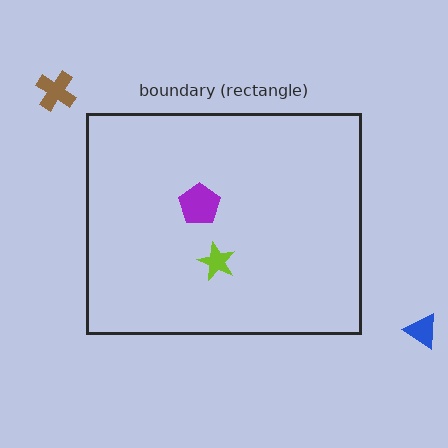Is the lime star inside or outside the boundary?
Inside.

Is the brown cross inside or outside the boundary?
Outside.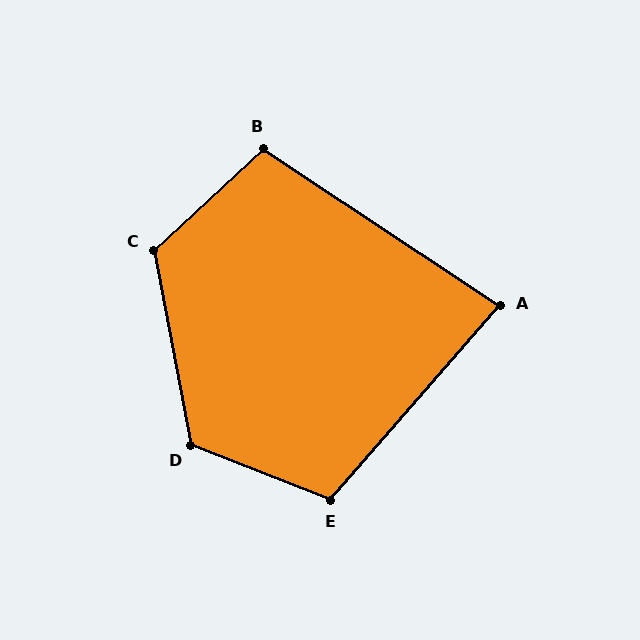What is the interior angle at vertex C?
Approximately 122 degrees (obtuse).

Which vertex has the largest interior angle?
D, at approximately 122 degrees.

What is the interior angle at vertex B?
Approximately 103 degrees (obtuse).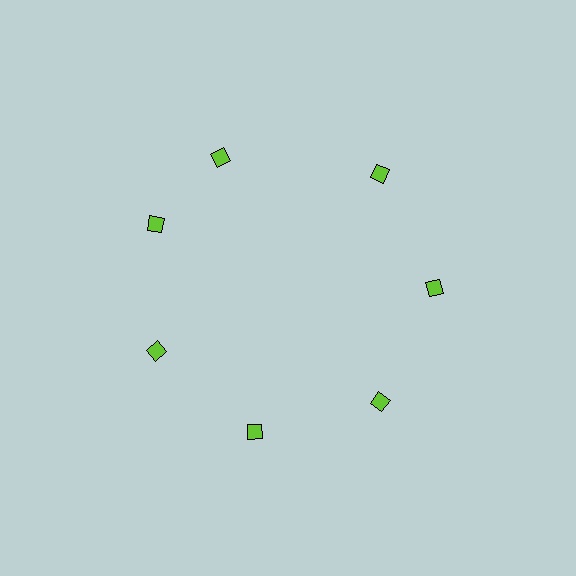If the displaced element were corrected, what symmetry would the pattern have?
It would have 7-fold rotational symmetry — the pattern would map onto itself every 51 degrees.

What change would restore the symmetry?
The symmetry would be restored by rotating it back into even spacing with its neighbors so that all 7 diamonds sit at equal angles and equal distance from the center.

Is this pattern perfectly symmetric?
No. The 7 lime diamonds are arranged in a ring, but one element near the 12 o'clock position is rotated out of alignment along the ring, breaking the 7-fold rotational symmetry.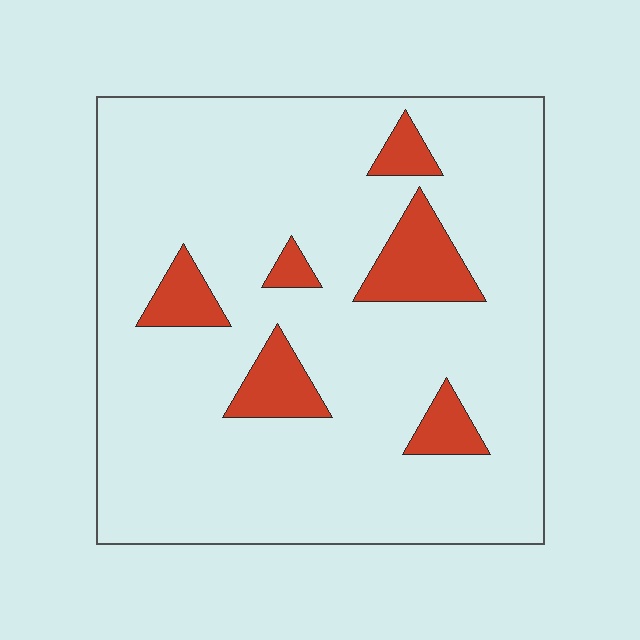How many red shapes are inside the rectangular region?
6.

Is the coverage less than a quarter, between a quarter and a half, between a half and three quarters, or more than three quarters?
Less than a quarter.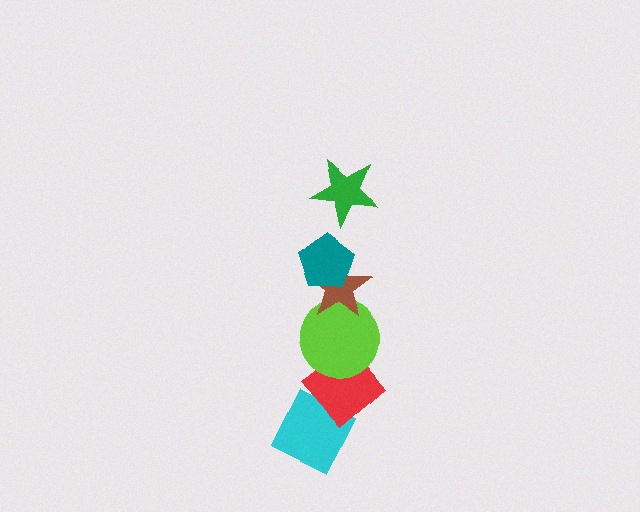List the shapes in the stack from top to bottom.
From top to bottom: the green star, the teal pentagon, the brown star, the lime circle, the red diamond, the cyan diamond.